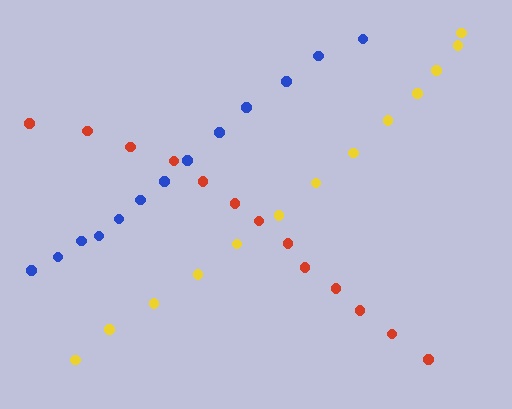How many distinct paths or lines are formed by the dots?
There are 3 distinct paths.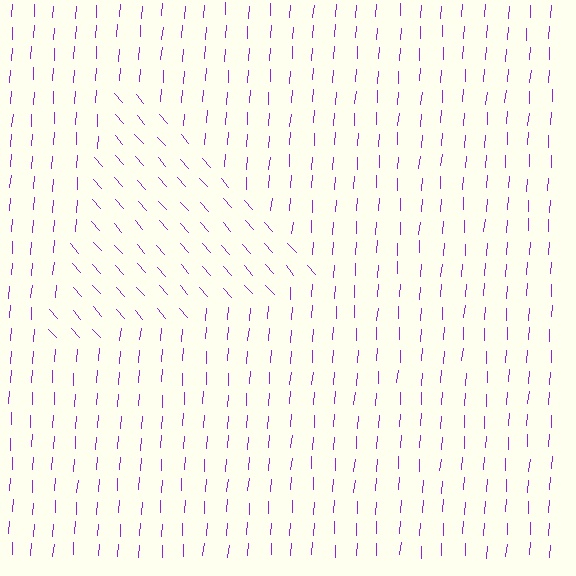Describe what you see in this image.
The image is filled with small purple line segments. A triangle region in the image has lines oriented differently from the surrounding lines, creating a visible texture boundary.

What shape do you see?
I see a triangle.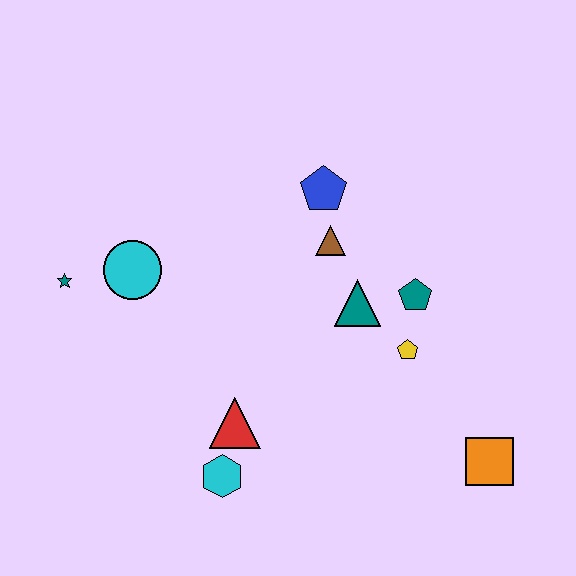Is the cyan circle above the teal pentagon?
Yes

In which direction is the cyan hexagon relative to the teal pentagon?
The cyan hexagon is to the left of the teal pentagon.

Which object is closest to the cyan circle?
The teal star is closest to the cyan circle.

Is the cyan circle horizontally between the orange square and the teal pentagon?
No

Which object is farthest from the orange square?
The teal star is farthest from the orange square.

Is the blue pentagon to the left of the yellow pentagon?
Yes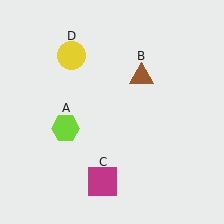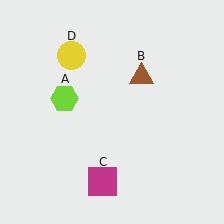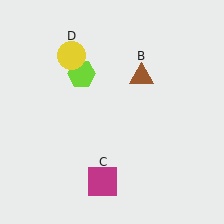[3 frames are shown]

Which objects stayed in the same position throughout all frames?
Brown triangle (object B) and magenta square (object C) and yellow circle (object D) remained stationary.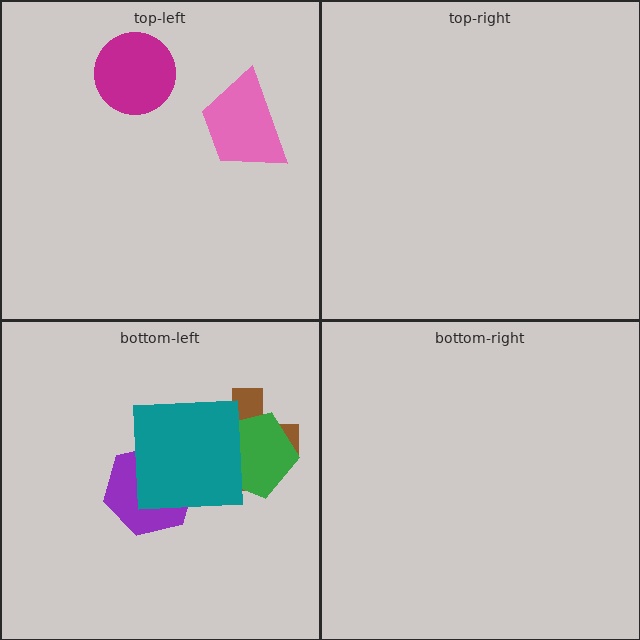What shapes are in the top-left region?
The magenta circle, the pink trapezoid.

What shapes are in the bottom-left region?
The purple hexagon, the brown cross, the green pentagon, the teal square.